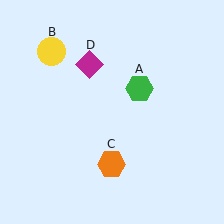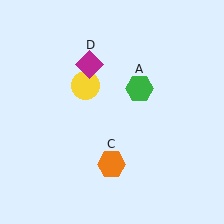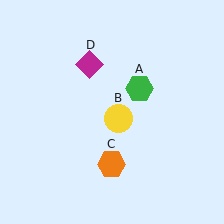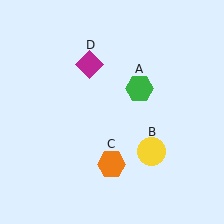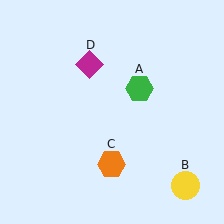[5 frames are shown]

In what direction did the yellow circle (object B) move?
The yellow circle (object B) moved down and to the right.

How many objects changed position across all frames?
1 object changed position: yellow circle (object B).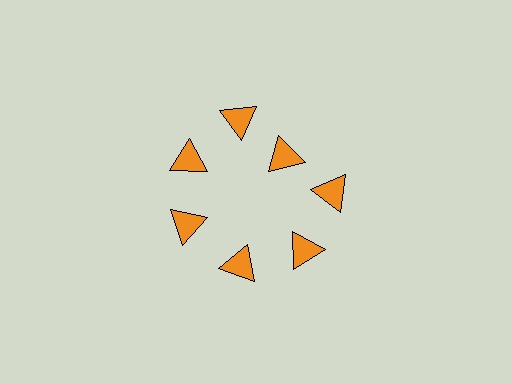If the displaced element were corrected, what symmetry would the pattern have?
It would have 7-fold rotational symmetry — the pattern would map onto itself every 51 degrees.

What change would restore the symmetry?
The symmetry would be restored by moving it outward, back onto the ring so that all 7 triangles sit at equal angles and equal distance from the center.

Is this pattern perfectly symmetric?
No. The 7 orange triangles are arranged in a ring, but one element near the 1 o'clock position is pulled inward toward the center, breaking the 7-fold rotational symmetry.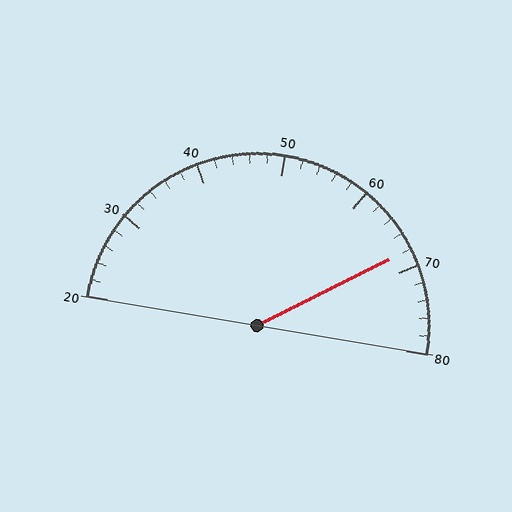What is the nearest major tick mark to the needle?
The nearest major tick mark is 70.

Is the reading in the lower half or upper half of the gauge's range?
The reading is in the upper half of the range (20 to 80).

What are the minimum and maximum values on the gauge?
The gauge ranges from 20 to 80.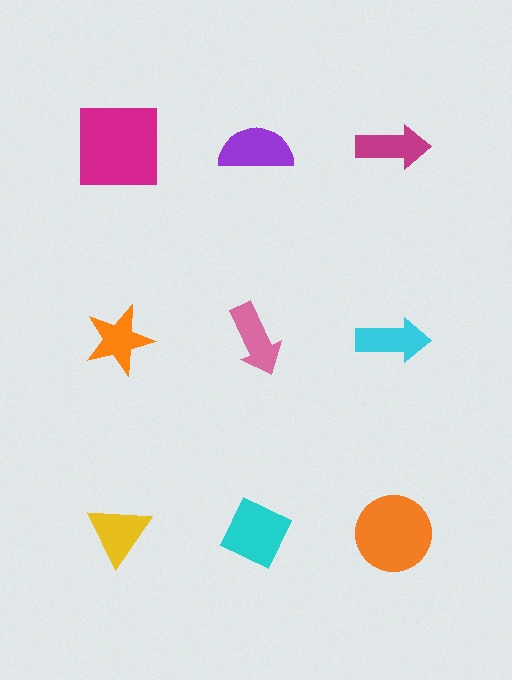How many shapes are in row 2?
3 shapes.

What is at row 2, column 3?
A cyan arrow.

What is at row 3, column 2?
A cyan diamond.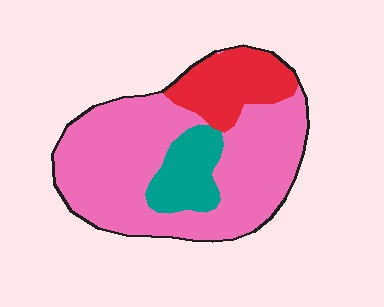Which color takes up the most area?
Pink, at roughly 70%.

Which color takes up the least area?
Teal, at roughly 15%.